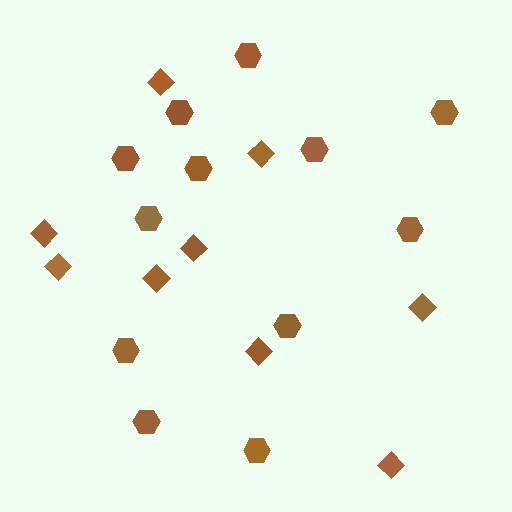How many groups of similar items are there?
There are 2 groups: one group of hexagons (12) and one group of diamonds (9).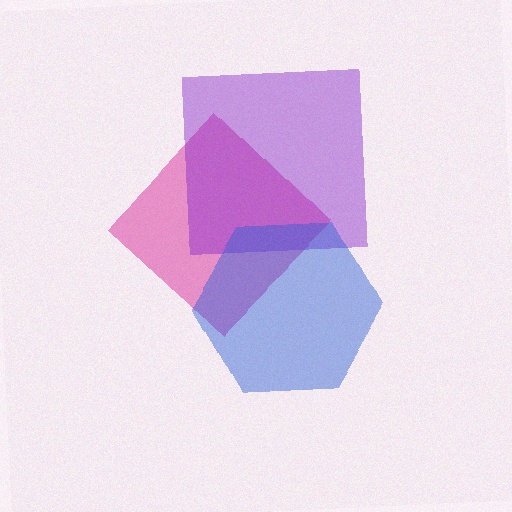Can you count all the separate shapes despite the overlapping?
Yes, there are 3 separate shapes.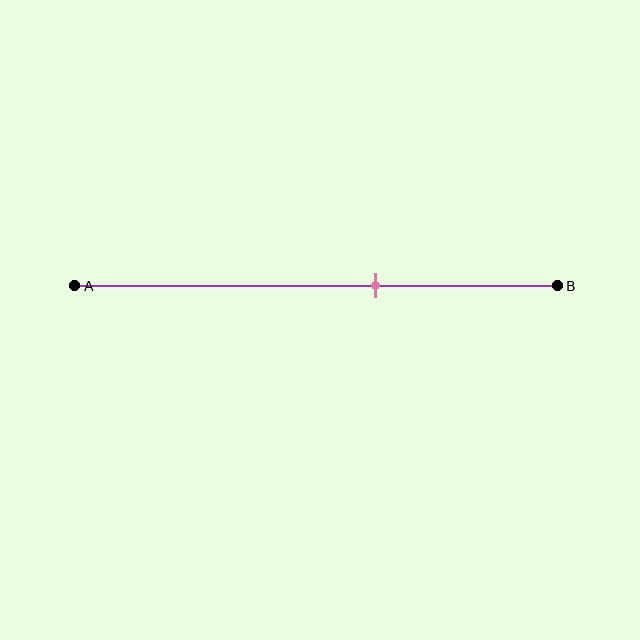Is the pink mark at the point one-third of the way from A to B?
No, the mark is at about 60% from A, not at the 33% one-third point.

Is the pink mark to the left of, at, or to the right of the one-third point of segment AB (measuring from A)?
The pink mark is to the right of the one-third point of segment AB.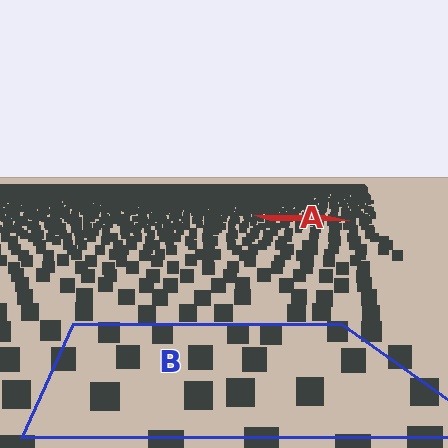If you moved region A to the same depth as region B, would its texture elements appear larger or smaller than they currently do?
They would appear larger. At a closer depth, the same texture elements are projected at a bigger on-screen size.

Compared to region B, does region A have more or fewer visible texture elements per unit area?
Region A has more texture elements per unit area — they are packed more densely because it is farther away.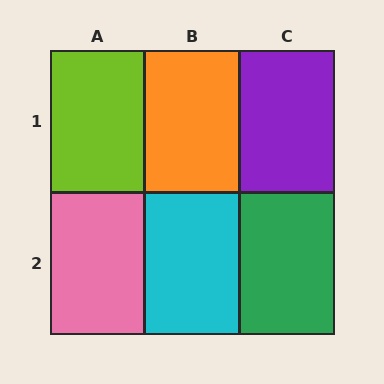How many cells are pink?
1 cell is pink.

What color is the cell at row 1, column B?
Orange.